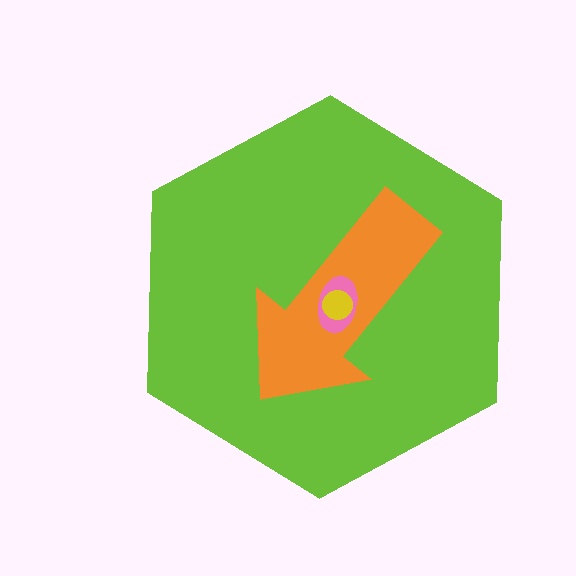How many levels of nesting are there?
4.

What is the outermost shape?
The lime hexagon.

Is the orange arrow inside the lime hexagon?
Yes.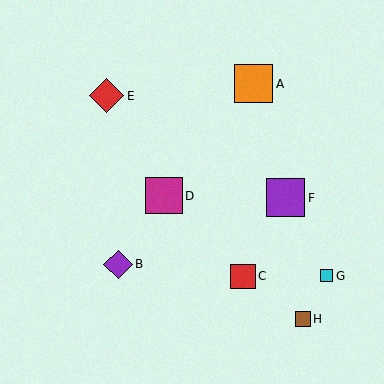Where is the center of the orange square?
The center of the orange square is at (254, 84).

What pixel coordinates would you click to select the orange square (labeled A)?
Click at (254, 84) to select the orange square A.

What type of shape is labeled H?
Shape H is a brown square.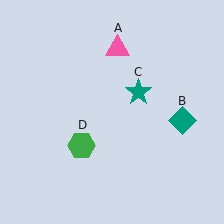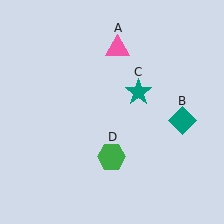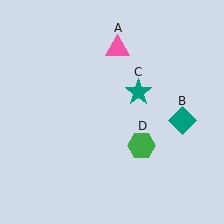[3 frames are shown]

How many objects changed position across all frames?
1 object changed position: green hexagon (object D).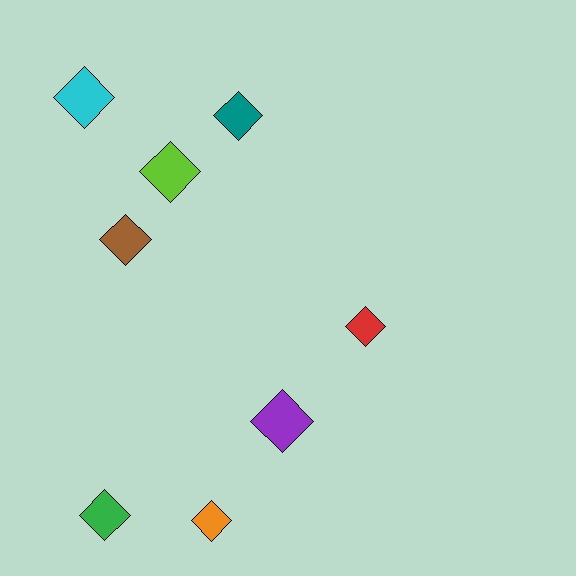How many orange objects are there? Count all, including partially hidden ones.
There is 1 orange object.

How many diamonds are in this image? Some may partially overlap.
There are 8 diamonds.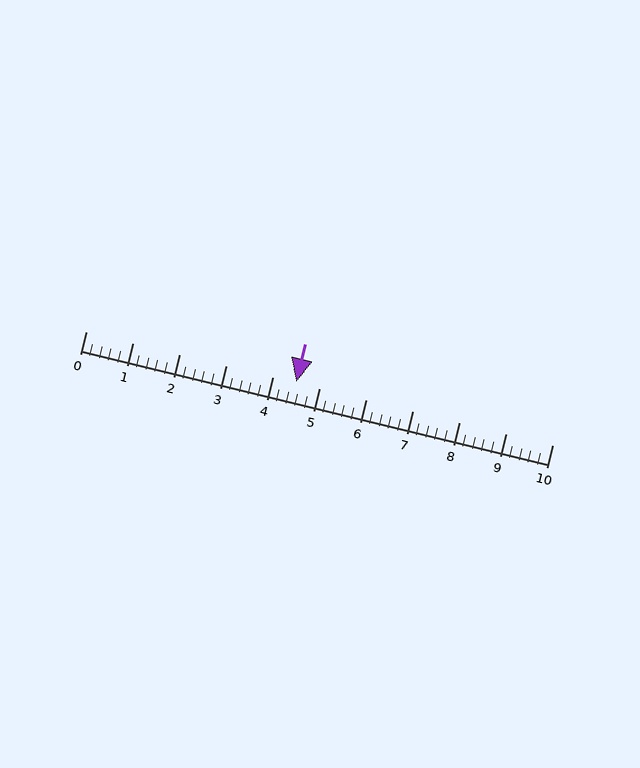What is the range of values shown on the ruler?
The ruler shows values from 0 to 10.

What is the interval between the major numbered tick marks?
The major tick marks are spaced 1 units apart.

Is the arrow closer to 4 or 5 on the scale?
The arrow is closer to 5.